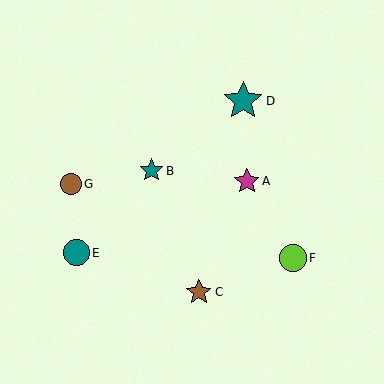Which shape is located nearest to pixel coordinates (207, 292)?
The brown star (labeled C) at (199, 292) is nearest to that location.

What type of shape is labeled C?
Shape C is a brown star.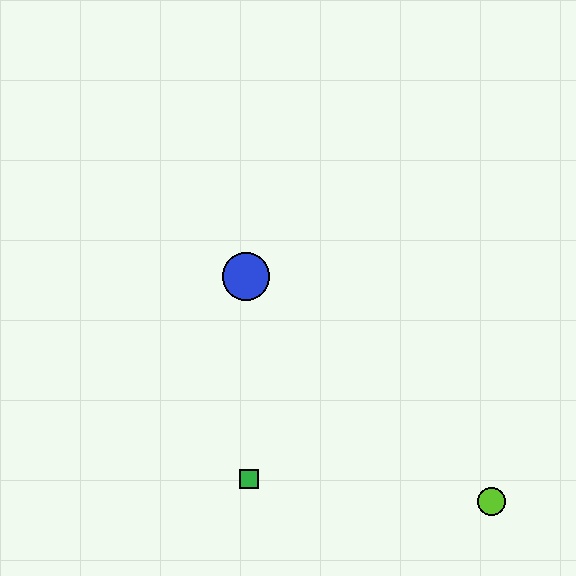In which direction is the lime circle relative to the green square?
The lime circle is to the right of the green square.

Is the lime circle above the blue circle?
No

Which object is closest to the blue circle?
The green square is closest to the blue circle.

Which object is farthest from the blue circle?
The lime circle is farthest from the blue circle.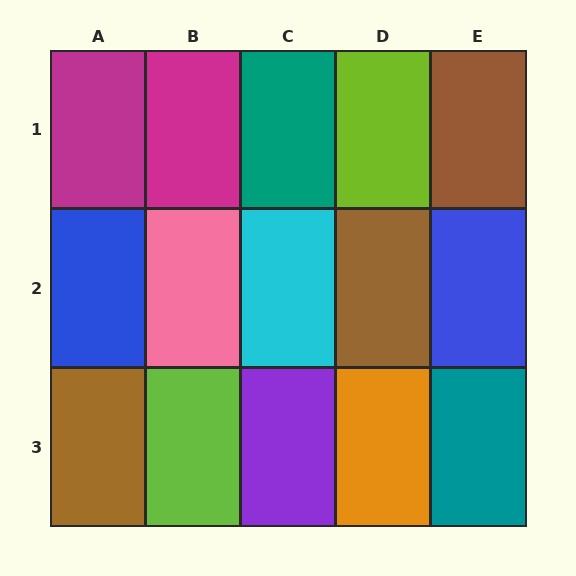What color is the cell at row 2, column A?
Blue.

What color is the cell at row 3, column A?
Brown.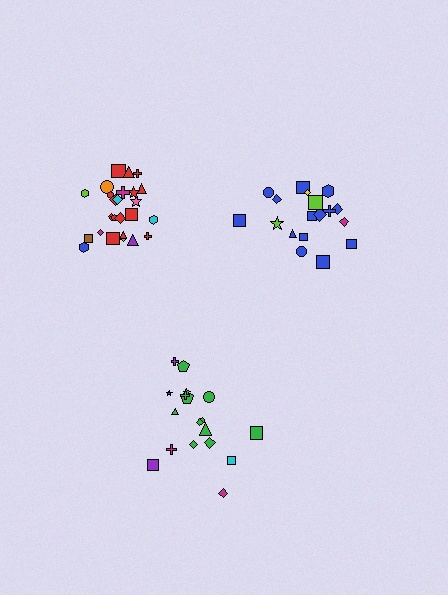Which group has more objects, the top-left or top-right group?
The top-left group.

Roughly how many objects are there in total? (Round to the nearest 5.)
Roughly 60 objects in total.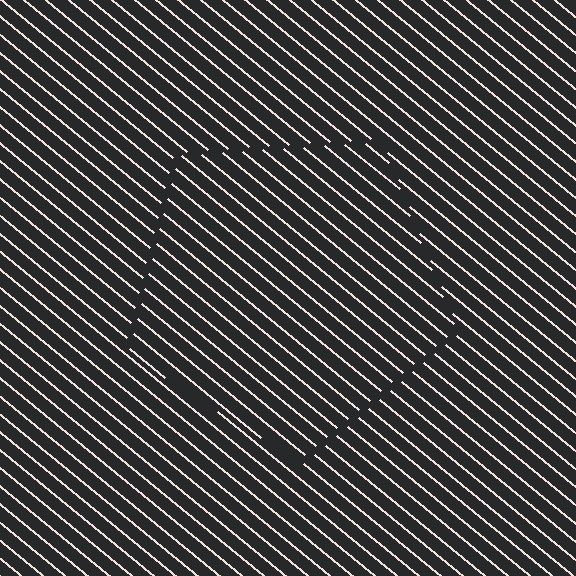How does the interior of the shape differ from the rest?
The interior of the shape contains the same grating, shifted by half a period — the contour is defined by the phase discontinuity where line-ends from the inner and outer gratings abut.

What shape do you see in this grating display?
An illusory pentagon. The interior of the shape contains the same grating, shifted by half a period — the contour is defined by the phase discontinuity where line-ends from the inner and outer gratings abut.